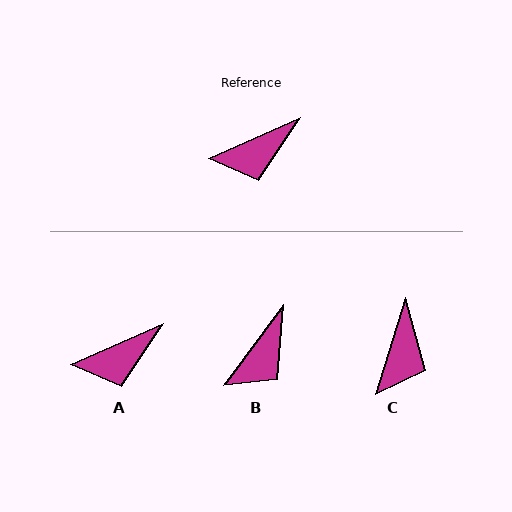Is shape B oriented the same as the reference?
No, it is off by about 29 degrees.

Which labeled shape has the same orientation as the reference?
A.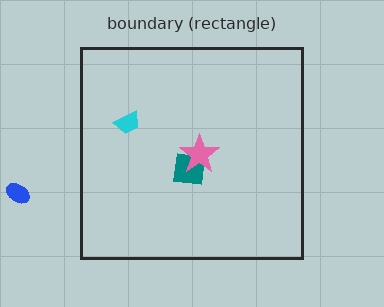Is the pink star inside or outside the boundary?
Inside.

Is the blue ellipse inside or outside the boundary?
Outside.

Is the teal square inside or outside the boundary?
Inside.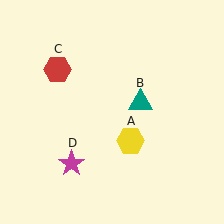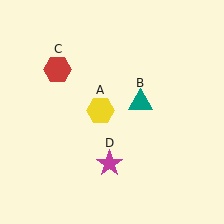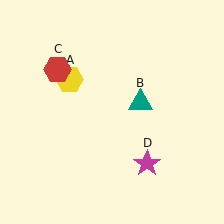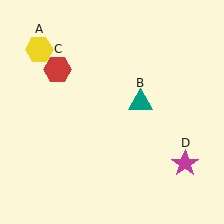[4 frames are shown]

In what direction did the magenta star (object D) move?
The magenta star (object D) moved right.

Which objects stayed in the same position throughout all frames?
Teal triangle (object B) and red hexagon (object C) remained stationary.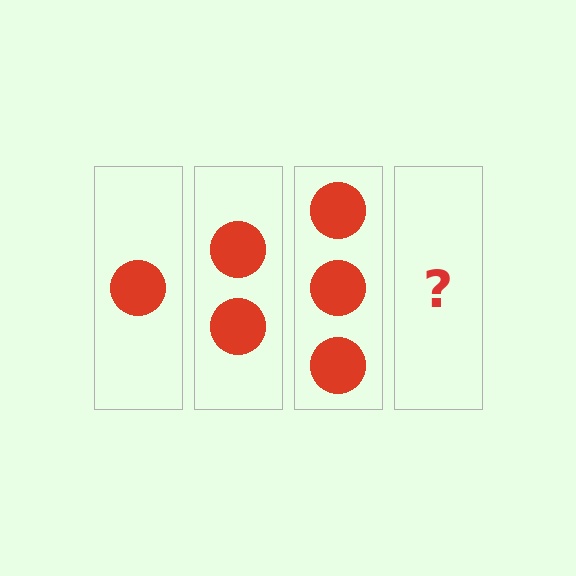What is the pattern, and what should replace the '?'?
The pattern is that each step adds one more circle. The '?' should be 4 circles.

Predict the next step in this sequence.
The next step is 4 circles.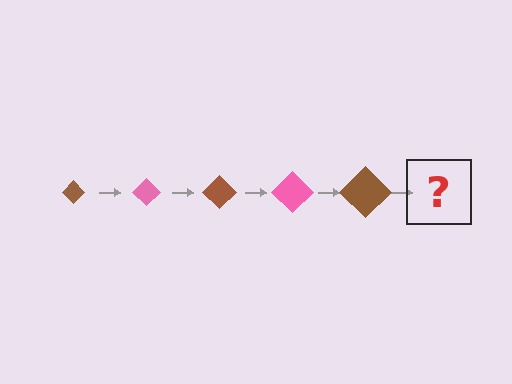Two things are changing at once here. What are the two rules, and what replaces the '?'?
The two rules are that the diamond grows larger each step and the color cycles through brown and pink. The '?' should be a pink diamond, larger than the previous one.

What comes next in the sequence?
The next element should be a pink diamond, larger than the previous one.